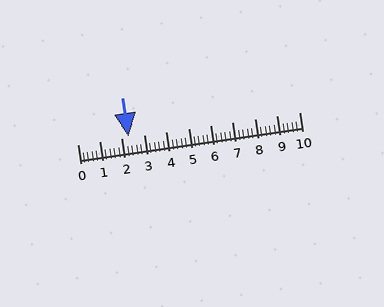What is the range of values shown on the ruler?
The ruler shows values from 0 to 10.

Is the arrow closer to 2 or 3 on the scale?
The arrow is closer to 2.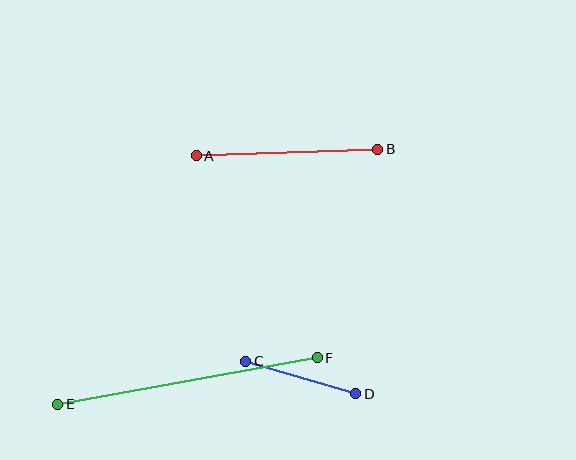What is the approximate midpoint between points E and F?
The midpoint is at approximately (188, 381) pixels.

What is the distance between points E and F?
The distance is approximately 264 pixels.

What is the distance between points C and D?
The distance is approximately 115 pixels.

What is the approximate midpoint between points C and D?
The midpoint is at approximately (301, 378) pixels.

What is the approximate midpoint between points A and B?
The midpoint is at approximately (287, 152) pixels.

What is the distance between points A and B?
The distance is approximately 181 pixels.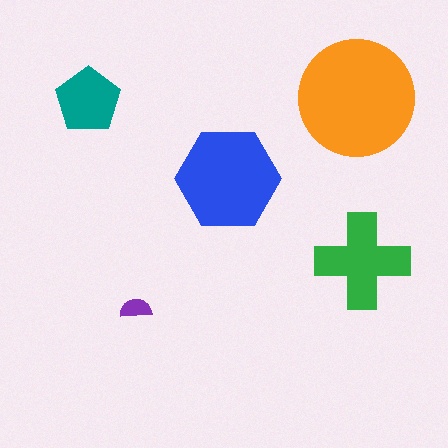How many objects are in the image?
There are 5 objects in the image.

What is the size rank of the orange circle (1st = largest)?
1st.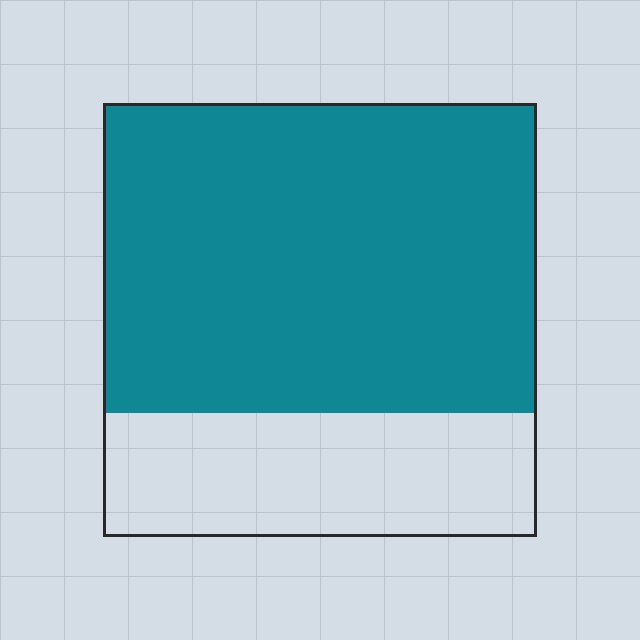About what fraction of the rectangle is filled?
About three quarters (3/4).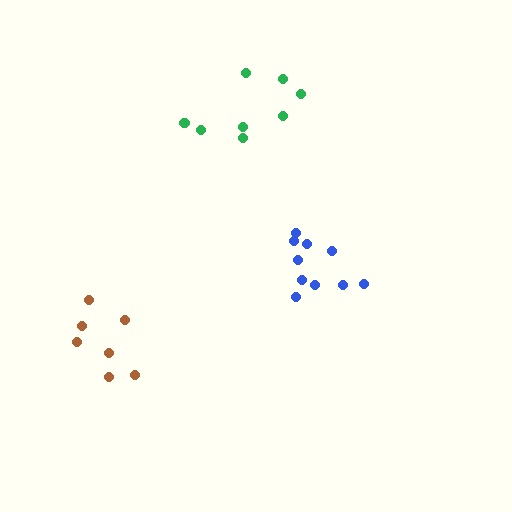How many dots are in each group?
Group 1: 10 dots, Group 2: 7 dots, Group 3: 8 dots (25 total).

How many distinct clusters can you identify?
There are 3 distinct clusters.